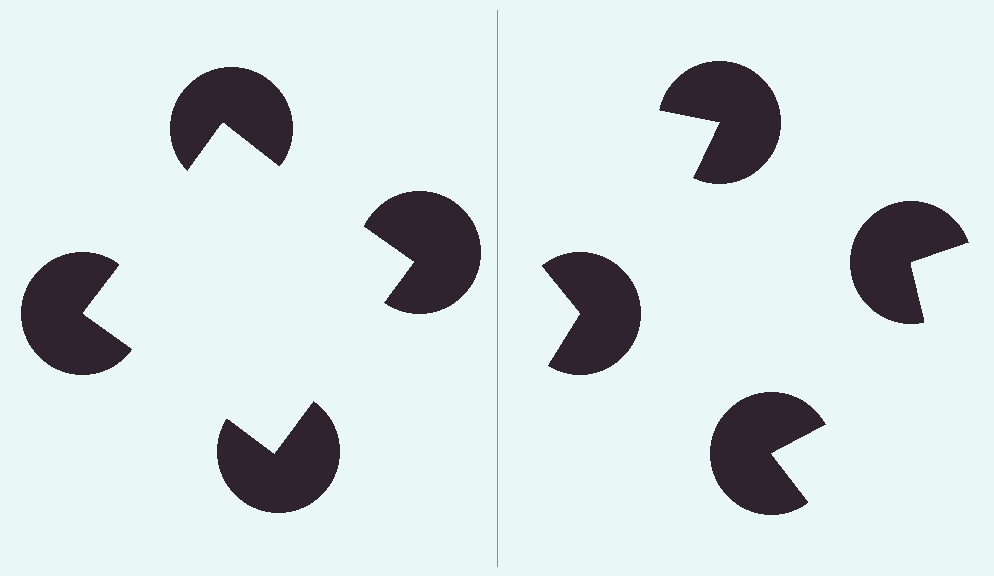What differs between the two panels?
The pac-man discs are positioned identically on both sides; only the wedge orientations differ. On the left they align to a square; on the right they are misaligned.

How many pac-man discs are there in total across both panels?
8 — 4 on each side.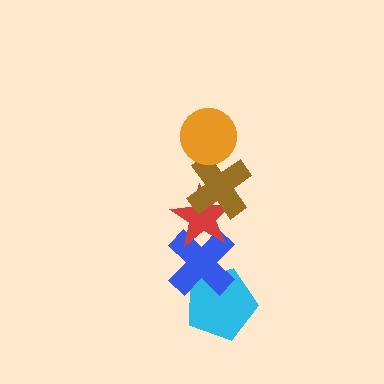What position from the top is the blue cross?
The blue cross is 4th from the top.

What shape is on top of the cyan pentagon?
The blue cross is on top of the cyan pentagon.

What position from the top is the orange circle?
The orange circle is 1st from the top.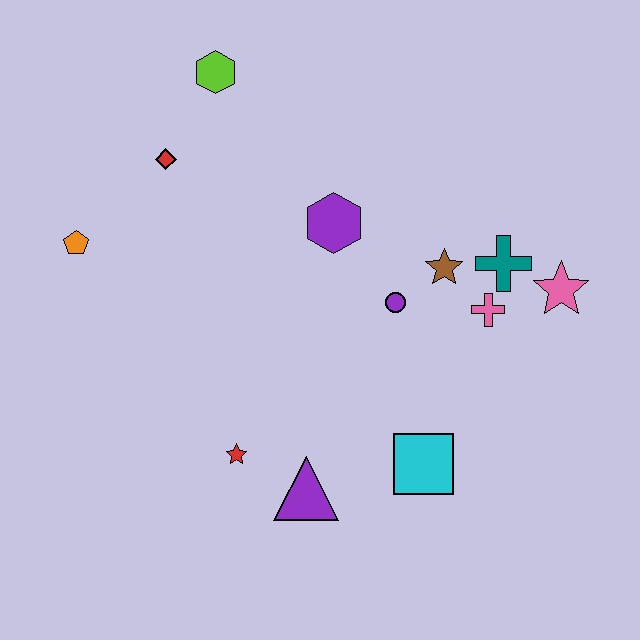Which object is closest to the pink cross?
The teal cross is closest to the pink cross.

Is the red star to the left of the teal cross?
Yes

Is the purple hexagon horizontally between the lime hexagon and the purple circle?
Yes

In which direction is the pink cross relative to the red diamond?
The pink cross is to the right of the red diamond.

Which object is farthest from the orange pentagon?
The pink star is farthest from the orange pentagon.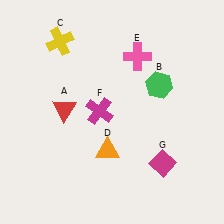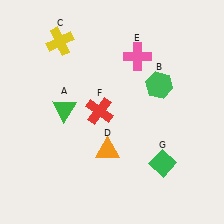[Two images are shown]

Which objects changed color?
A changed from red to green. F changed from magenta to red. G changed from magenta to green.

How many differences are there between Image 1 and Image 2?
There are 3 differences between the two images.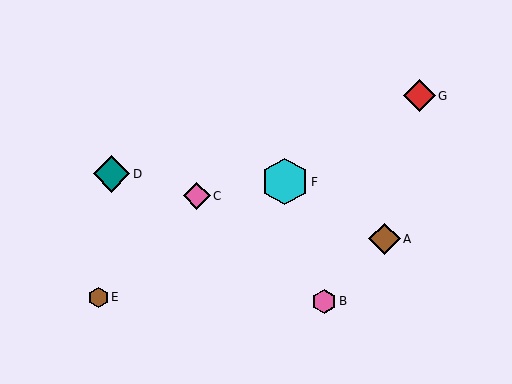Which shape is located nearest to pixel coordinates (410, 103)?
The red diamond (labeled G) at (419, 96) is nearest to that location.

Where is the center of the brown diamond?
The center of the brown diamond is at (385, 239).